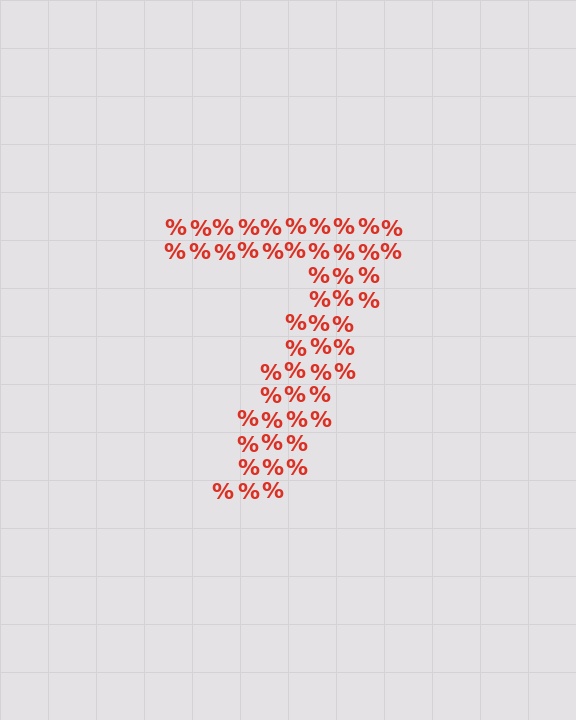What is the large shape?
The large shape is the digit 7.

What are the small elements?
The small elements are percent signs.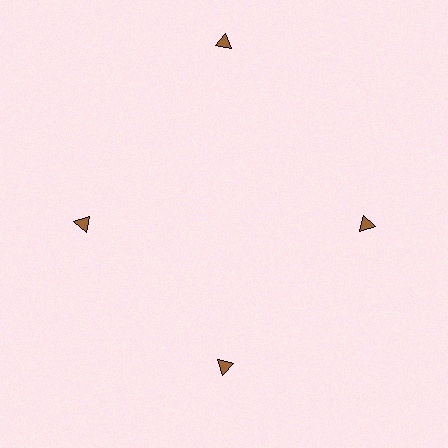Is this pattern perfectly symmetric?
No. The 4 brown triangles are arranged in a ring, but one element near the 12 o'clock position is pushed outward from the center, breaking the 4-fold rotational symmetry.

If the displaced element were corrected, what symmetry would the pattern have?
It would have 4-fold rotational symmetry — the pattern would map onto itself every 90 degrees.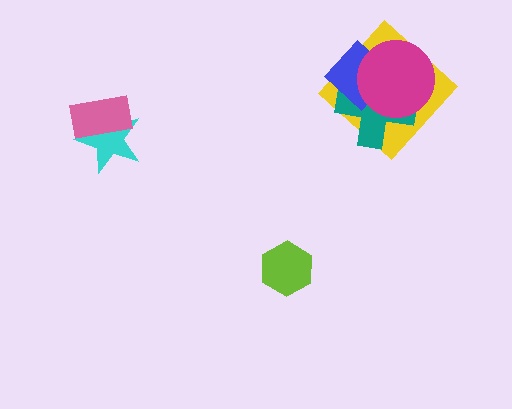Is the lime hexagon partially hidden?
No, no other shape covers it.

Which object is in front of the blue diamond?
The magenta circle is in front of the blue diamond.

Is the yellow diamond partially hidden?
Yes, it is partially covered by another shape.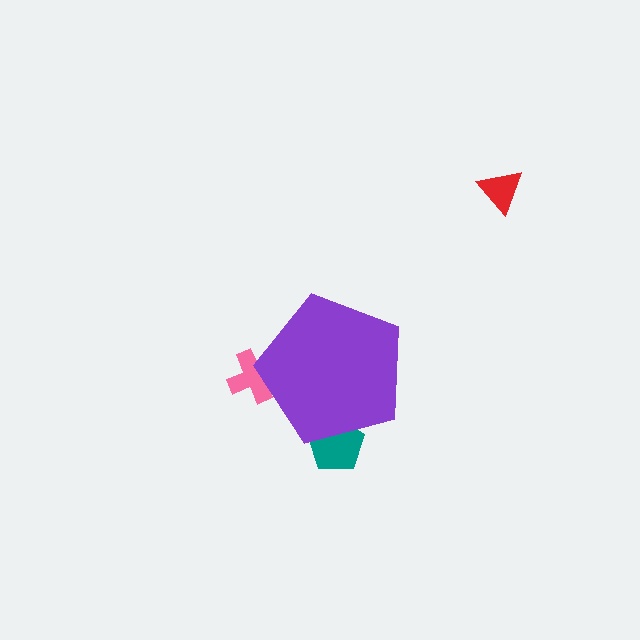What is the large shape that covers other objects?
A purple pentagon.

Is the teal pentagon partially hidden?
Yes, the teal pentagon is partially hidden behind the purple pentagon.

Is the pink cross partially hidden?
Yes, the pink cross is partially hidden behind the purple pentagon.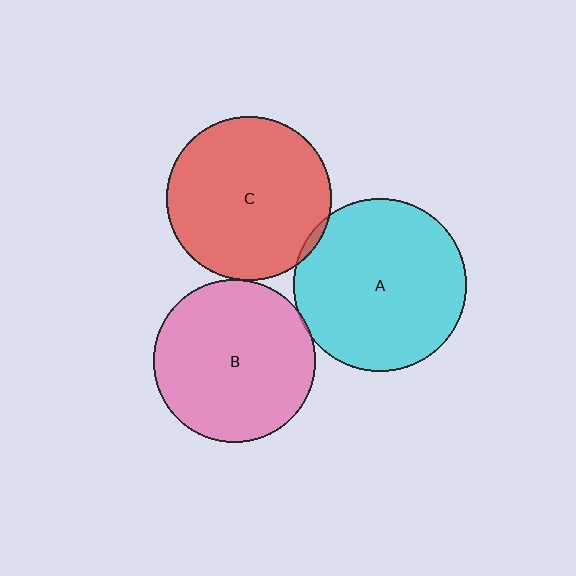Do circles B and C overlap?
Yes.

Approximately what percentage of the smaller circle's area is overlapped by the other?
Approximately 5%.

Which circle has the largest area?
Circle A (cyan).